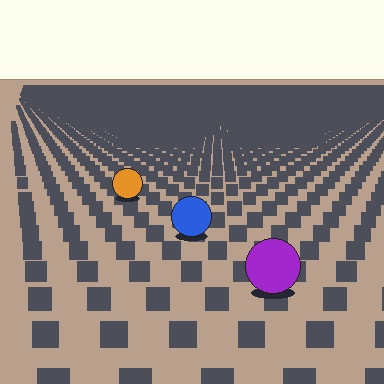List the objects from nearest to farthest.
From nearest to farthest: the purple circle, the blue circle, the orange circle.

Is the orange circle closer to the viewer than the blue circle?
No. The blue circle is closer — you can tell from the texture gradient: the ground texture is coarser near it.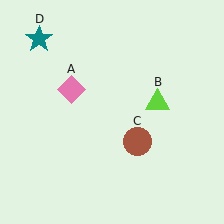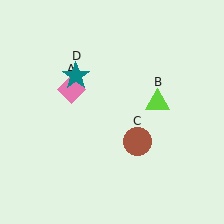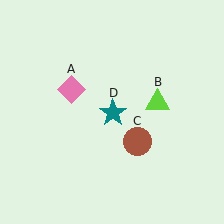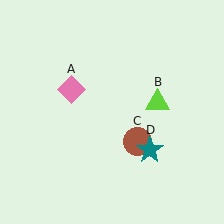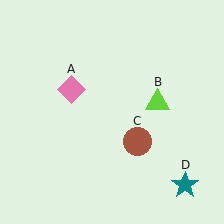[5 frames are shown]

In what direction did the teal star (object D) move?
The teal star (object D) moved down and to the right.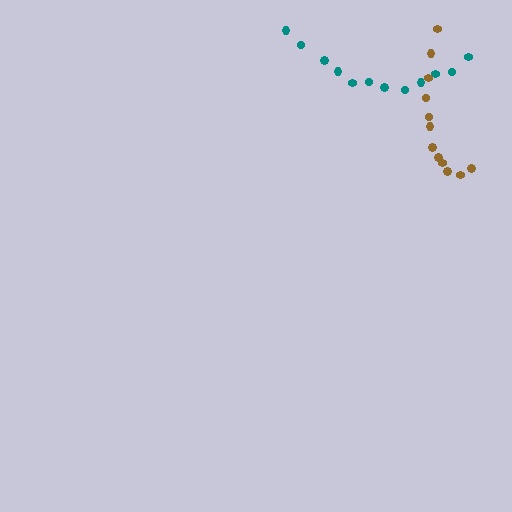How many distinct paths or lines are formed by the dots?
There are 2 distinct paths.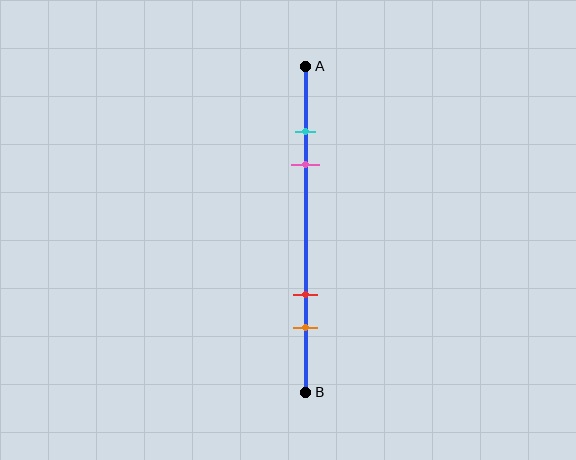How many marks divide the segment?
There are 4 marks dividing the segment.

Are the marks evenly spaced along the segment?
No, the marks are not evenly spaced.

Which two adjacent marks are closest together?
The cyan and pink marks are the closest adjacent pair.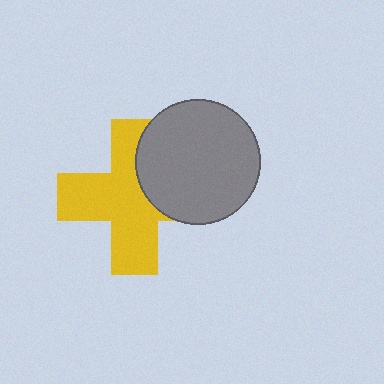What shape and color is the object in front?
The object in front is a gray circle.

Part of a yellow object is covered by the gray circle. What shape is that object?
It is a cross.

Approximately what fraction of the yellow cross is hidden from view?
Roughly 32% of the yellow cross is hidden behind the gray circle.